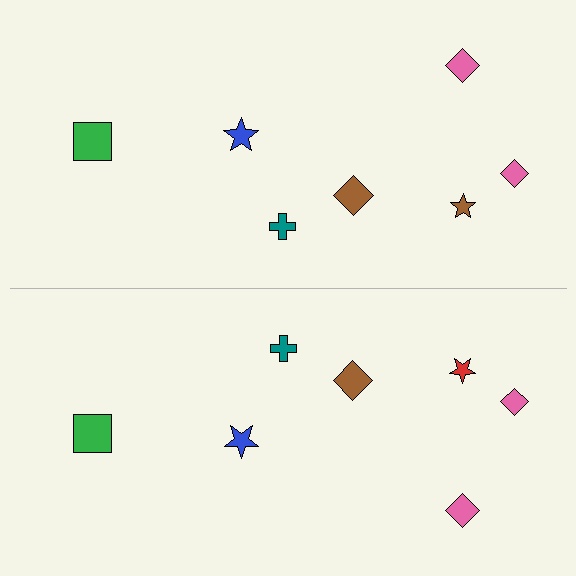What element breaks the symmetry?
The red star on the bottom side breaks the symmetry — its mirror counterpart is brown.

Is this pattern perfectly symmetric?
No, the pattern is not perfectly symmetric. The red star on the bottom side breaks the symmetry — its mirror counterpart is brown.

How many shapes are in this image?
There are 14 shapes in this image.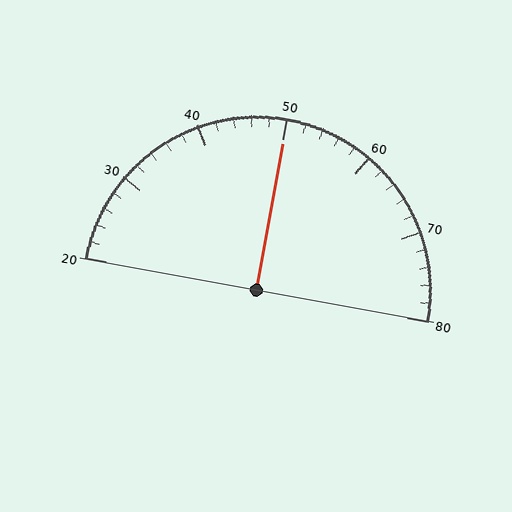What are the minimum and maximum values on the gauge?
The gauge ranges from 20 to 80.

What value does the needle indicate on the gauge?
The needle indicates approximately 50.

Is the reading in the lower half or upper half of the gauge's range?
The reading is in the upper half of the range (20 to 80).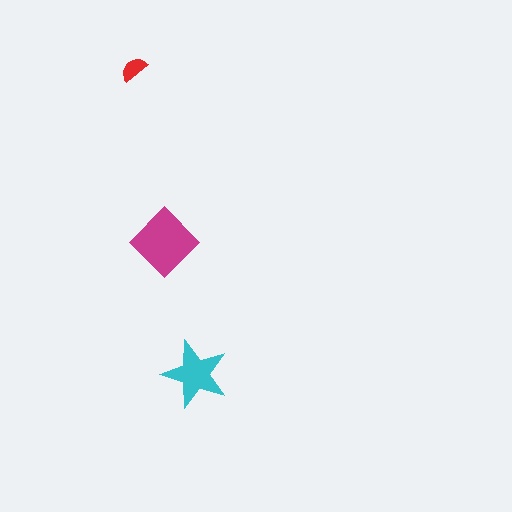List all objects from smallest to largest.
The red semicircle, the cyan star, the magenta diamond.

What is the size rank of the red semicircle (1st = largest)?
3rd.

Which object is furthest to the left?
The red semicircle is leftmost.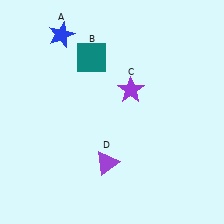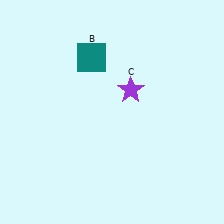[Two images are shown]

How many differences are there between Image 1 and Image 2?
There are 2 differences between the two images.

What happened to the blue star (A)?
The blue star (A) was removed in Image 2. It was in the top-left area of Image 1.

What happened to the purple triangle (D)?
The purple triangle (D) was removed in Image 2. It was in the bottom-left area of Image 1.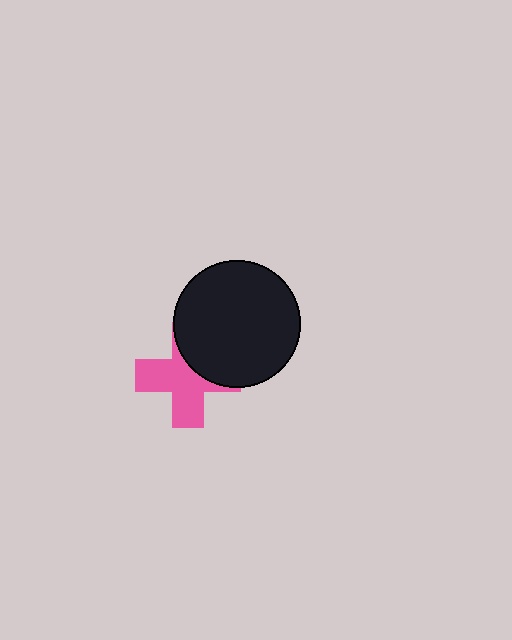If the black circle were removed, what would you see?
You would see the complete pink cross.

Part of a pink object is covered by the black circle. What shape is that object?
It is a cross.